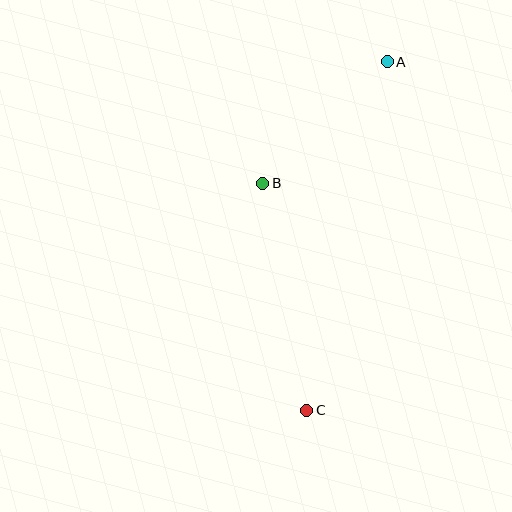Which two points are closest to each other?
Points A and B are closest to each other.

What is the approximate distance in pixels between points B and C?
The distance between B and C is approximately 231 pixels.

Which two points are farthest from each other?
Points A and C are farthest from each other.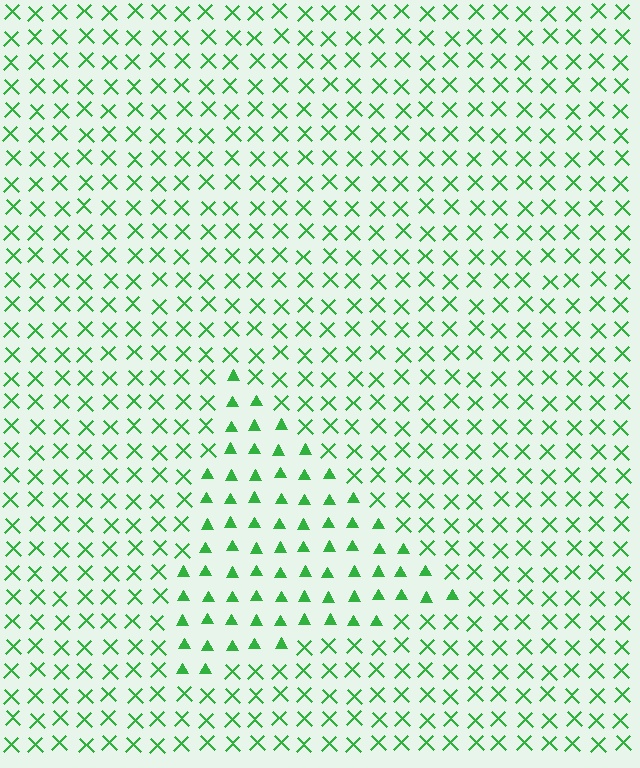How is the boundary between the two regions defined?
The boundary is defined by a change in element shape: triangles inside vs. X marks outside. All elements share the same color and spacing.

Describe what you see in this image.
The image is filled with small green elements arranged in a uniform grid. A triangle-shaped region contains triangles, while the surrounding area contains X marks. The boundary is defined purely by the change in element shape.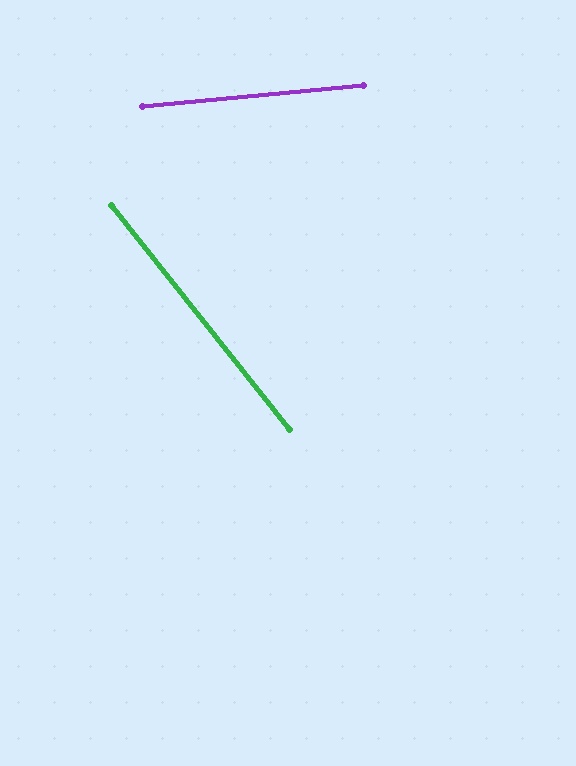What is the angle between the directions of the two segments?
Approximately 57 degrees.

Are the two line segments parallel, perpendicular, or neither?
Neither parallel nor perpendicular — they differ by about 57°.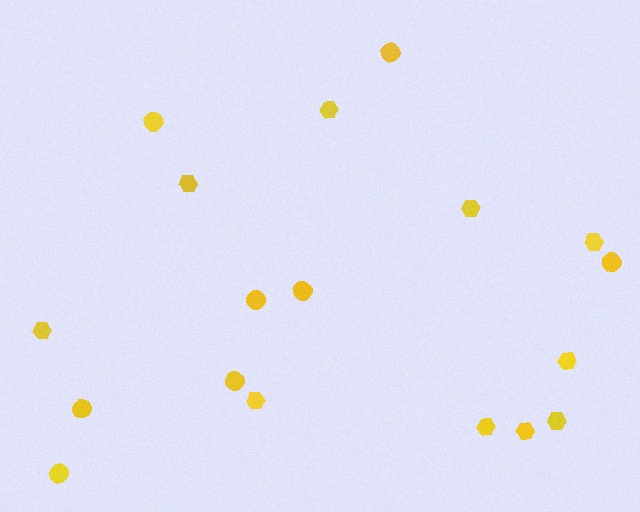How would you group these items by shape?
There are 2 groups: one group of hexagons (10) and one group of circles (8).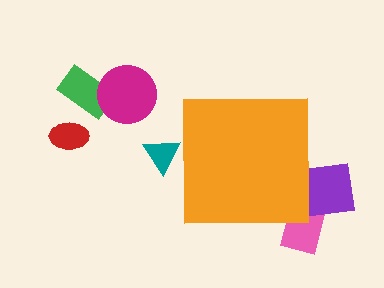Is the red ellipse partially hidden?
No, the red ellipse is fully visible.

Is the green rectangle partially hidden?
No, the green rectangle is fully visible.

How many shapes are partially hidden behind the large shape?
3 shapes are partially hidden.